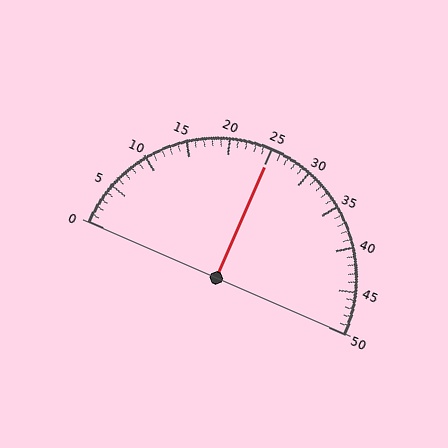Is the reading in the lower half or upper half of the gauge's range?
The reading is in the upper half of the range (0 to 50).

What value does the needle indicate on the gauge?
The needle indicates approximately 25.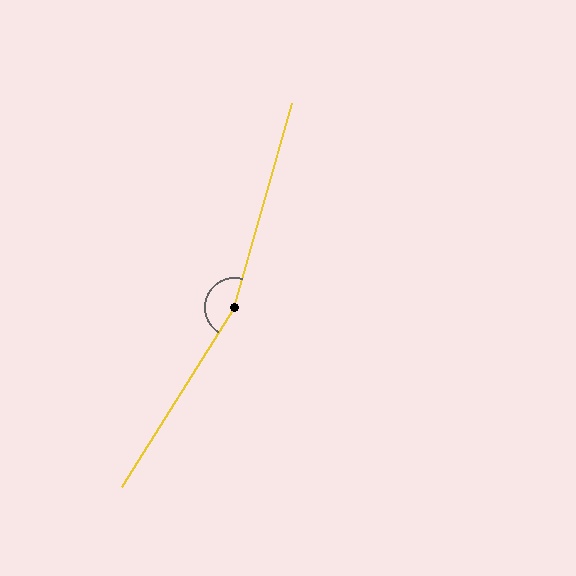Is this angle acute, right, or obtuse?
It is obtuse.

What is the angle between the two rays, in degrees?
Approximately 164 degrees.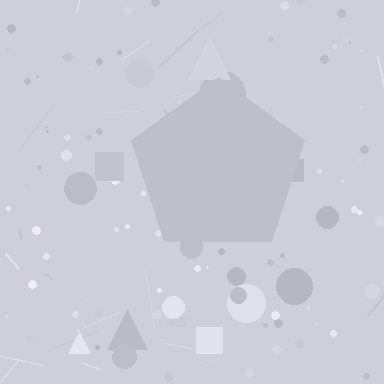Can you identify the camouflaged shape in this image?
The camouflaged shape is a pentagon.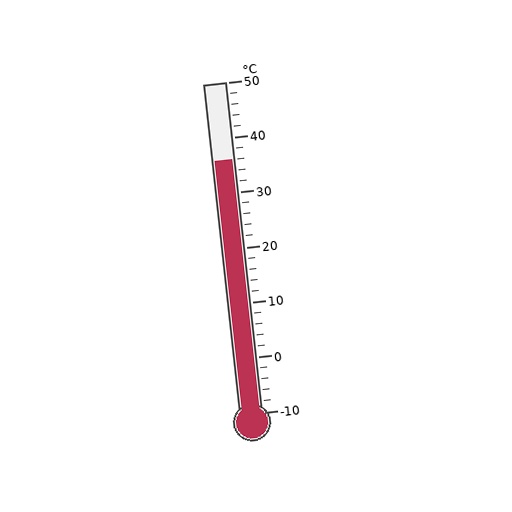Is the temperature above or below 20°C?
The temperature is above 20°C.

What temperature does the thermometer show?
The thermometer shows approximately 36°C.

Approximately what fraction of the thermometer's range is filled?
The thermometer is filled to approximately 75% of its range.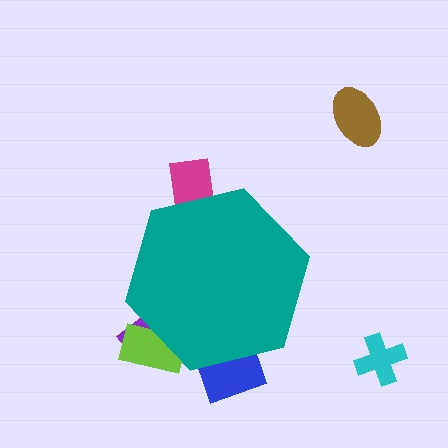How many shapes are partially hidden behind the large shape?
4 shapes are partially hidden.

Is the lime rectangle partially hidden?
Yes, the lime rectangle is partially hidden behind the teal hexagon.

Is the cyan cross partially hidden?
No, the cyan cross is fully visible.